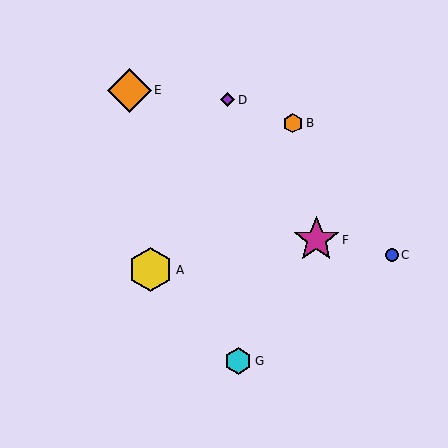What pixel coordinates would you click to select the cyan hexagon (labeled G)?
Click at (238, 361) to select the cyan hexagon G.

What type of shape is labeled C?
Shape C is a blue circle.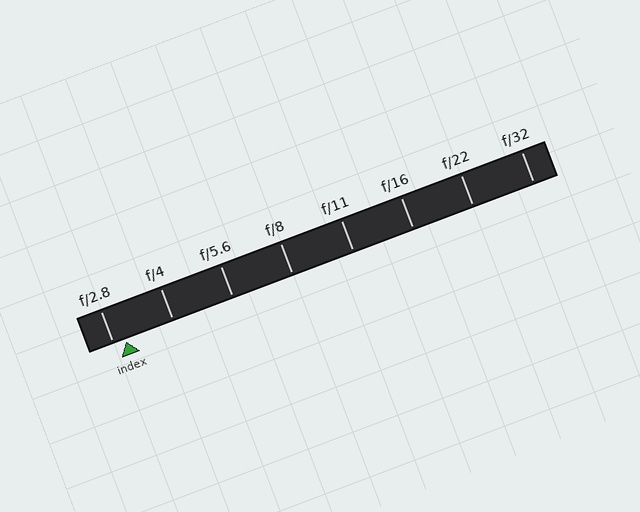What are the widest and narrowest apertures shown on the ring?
The widest aperture shown is f/2.8 and the narrowest is f/32.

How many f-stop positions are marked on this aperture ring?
There are 8 f-stop positions marked.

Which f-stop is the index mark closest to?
The index mark is closest to f/2.8.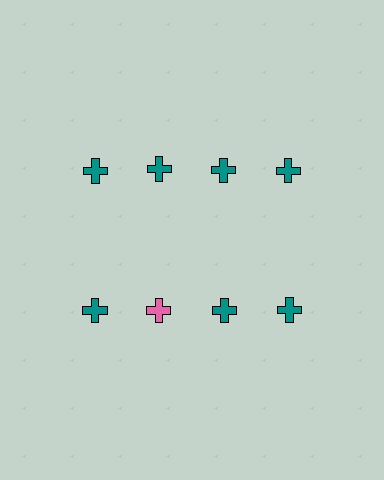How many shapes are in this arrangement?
There are 8 shapes arranged in a grid pattern.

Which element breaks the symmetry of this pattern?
The pink cross in the second row, second from left column breaks the symmetry. All other shapes are teal crosses.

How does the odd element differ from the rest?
It has a different color: pink instead of teal.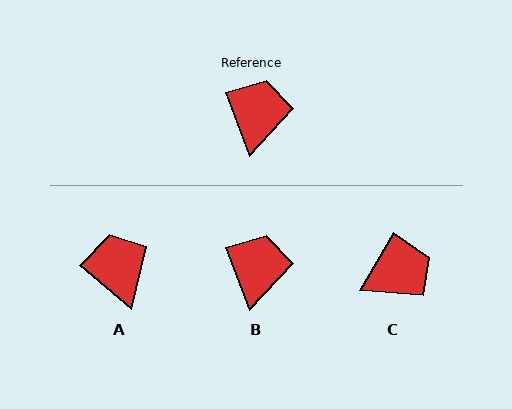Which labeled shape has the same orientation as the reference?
B.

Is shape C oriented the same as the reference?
No, it is off by about 52 degrees.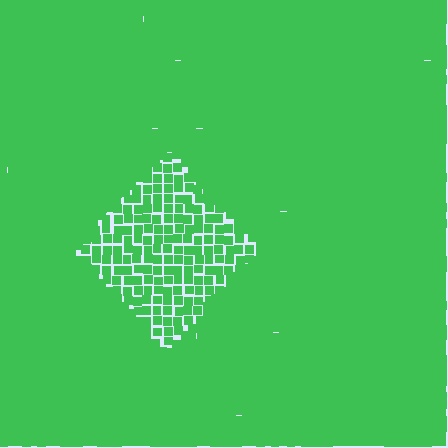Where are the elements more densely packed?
The elements are more densely packed outside the diamond boundary.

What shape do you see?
I see a diamond.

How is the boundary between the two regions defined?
The boundary is defined by a change in element density (approximately 1.8x ratio). All elements are the same color, size, and shape.